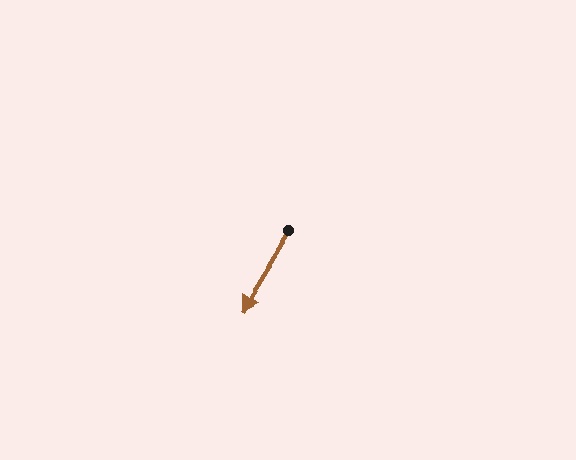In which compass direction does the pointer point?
Southwest.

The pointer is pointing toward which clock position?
Roughly 7 o'clock.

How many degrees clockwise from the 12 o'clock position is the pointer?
Approximately 211 degrees.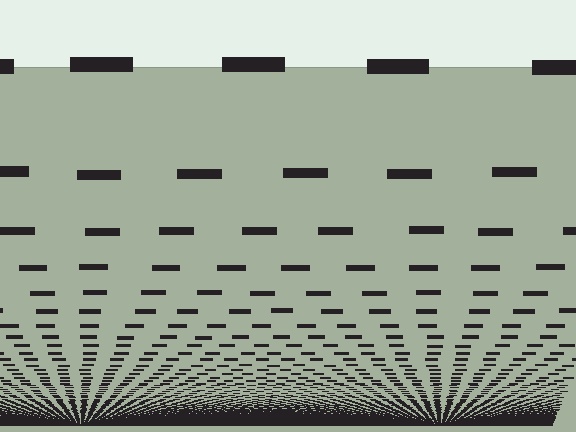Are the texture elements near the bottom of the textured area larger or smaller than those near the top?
Smaller. The gradient is inverted — elements near the bottom are smaller and denser.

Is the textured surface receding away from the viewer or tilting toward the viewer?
The surface appears to tilt toward the viewer. Texture elements get larger and sparser toward the top.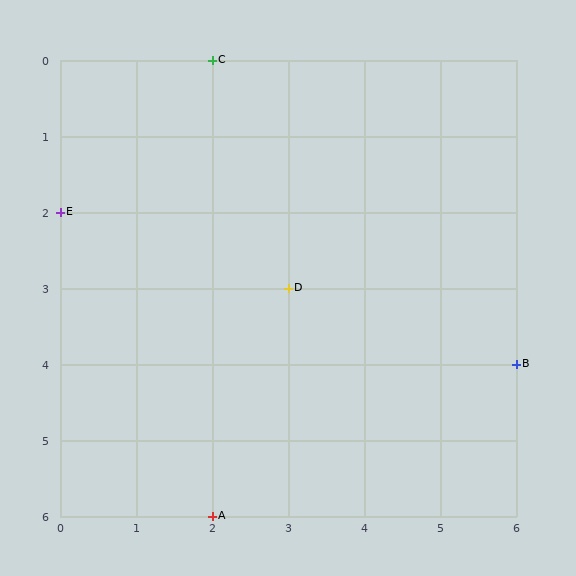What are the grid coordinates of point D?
Point D is at grid coordinates (3, 3).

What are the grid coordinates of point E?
Point E is at grid coordinates (0, 2).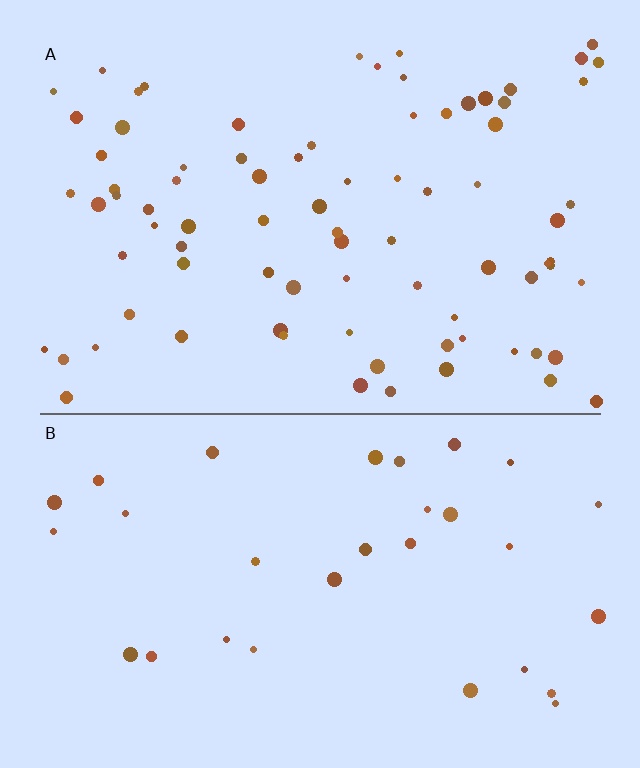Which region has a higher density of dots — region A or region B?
A (the top).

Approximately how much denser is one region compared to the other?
Approximately 2.6× — region A over region B.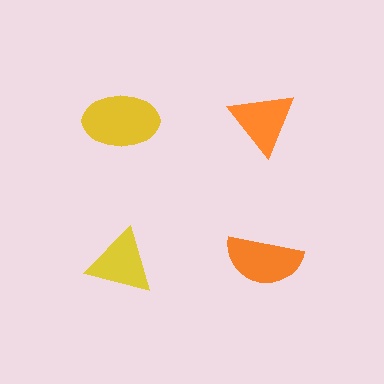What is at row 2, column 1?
A yellow triangle.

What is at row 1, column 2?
An orange triangle.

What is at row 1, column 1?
A yellow ellipse.